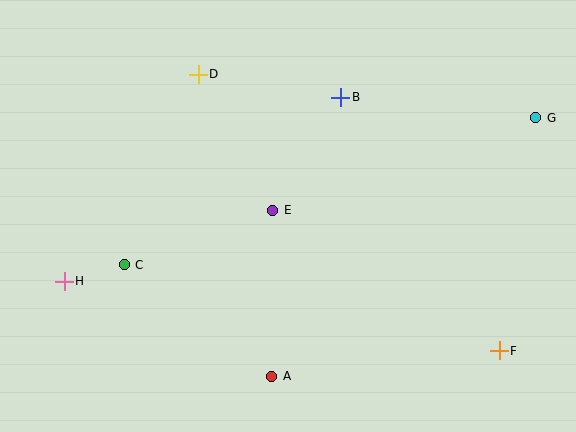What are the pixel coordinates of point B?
Point B is at (341, 97).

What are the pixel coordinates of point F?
Point F is at (499, 351).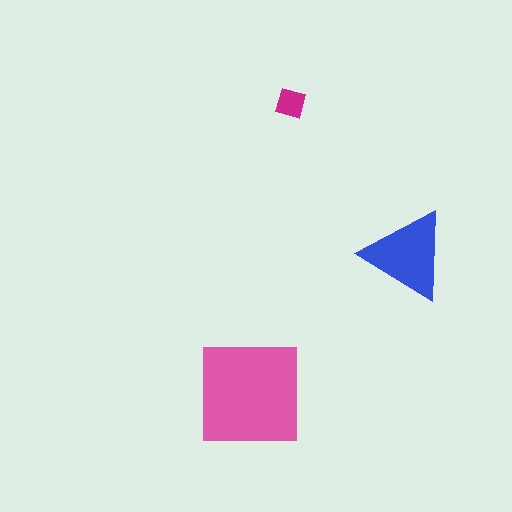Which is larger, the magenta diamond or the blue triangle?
The blue triangle.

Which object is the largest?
The pink square.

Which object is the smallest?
The magenta diamond.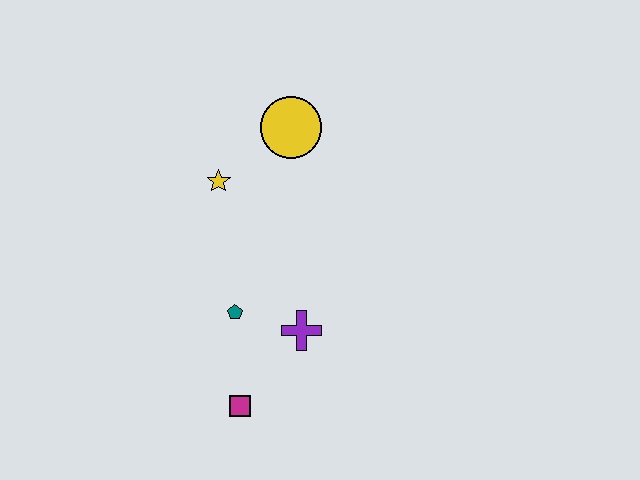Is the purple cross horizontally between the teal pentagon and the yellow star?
No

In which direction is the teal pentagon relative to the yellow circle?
The teal pentagon is below the yellow circle.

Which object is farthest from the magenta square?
The yellow circle is farthest from the magenta square.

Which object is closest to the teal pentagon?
The purple cross is closest to the teal pentagon.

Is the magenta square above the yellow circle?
No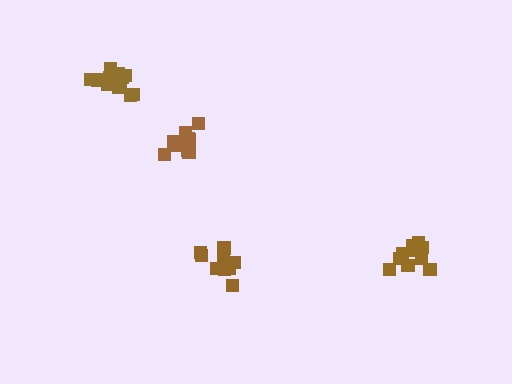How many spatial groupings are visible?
There are 4 spatial groupings.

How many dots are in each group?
Group 1: 9 dots, Group 2: 10 dots, Group 3: 10 dots, Group 4: 13 dots (42 total).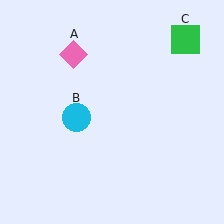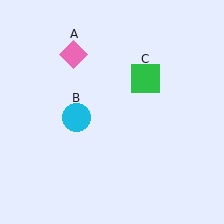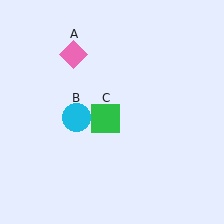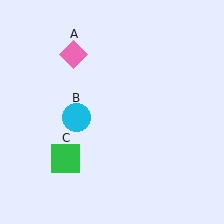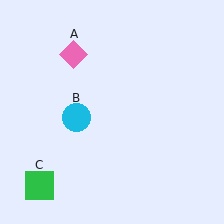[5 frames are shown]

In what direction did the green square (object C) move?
The green square (object C) moved down and to the left.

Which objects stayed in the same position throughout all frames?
Pink diamond (object A) and cyan circle (object B) remained stationary.